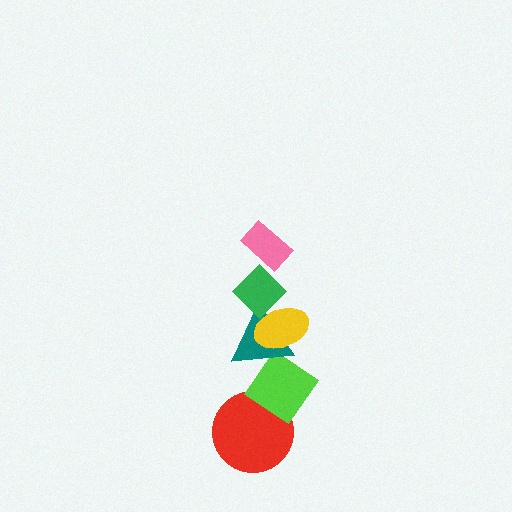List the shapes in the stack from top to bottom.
From top to bottom: the pink rectangle, the green diamond, the yellow ellipse, the teal triangle, the lime diamond, the red circle.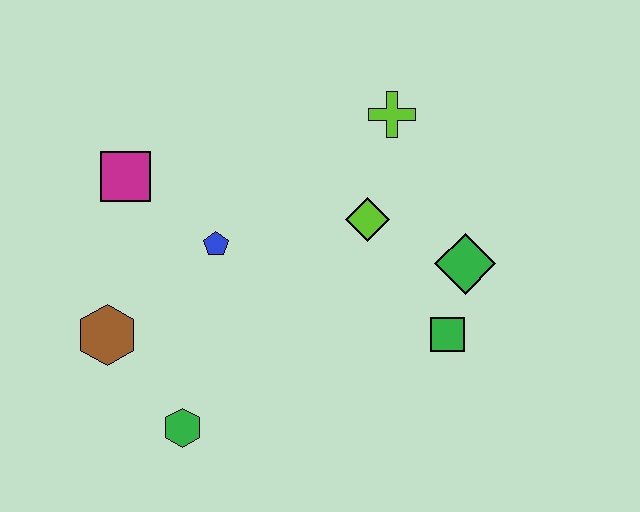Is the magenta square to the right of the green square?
No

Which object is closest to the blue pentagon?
The magenta square is closest to the blue pentagon.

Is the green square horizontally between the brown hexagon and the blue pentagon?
No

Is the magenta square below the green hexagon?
No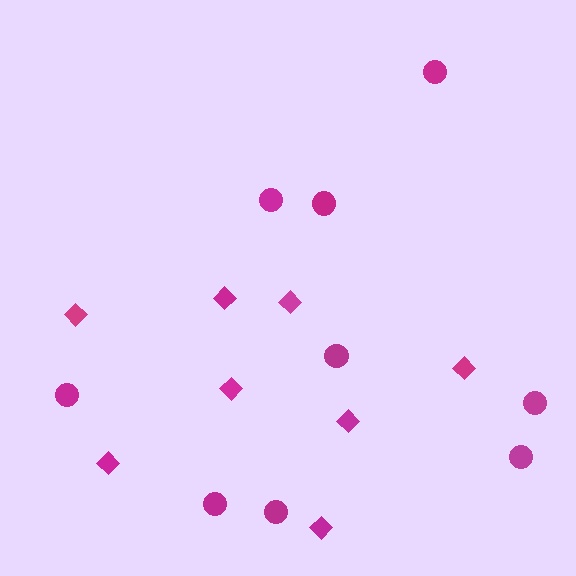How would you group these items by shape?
There are 2 groups: one group of circles (9) and one group of diamonds (8).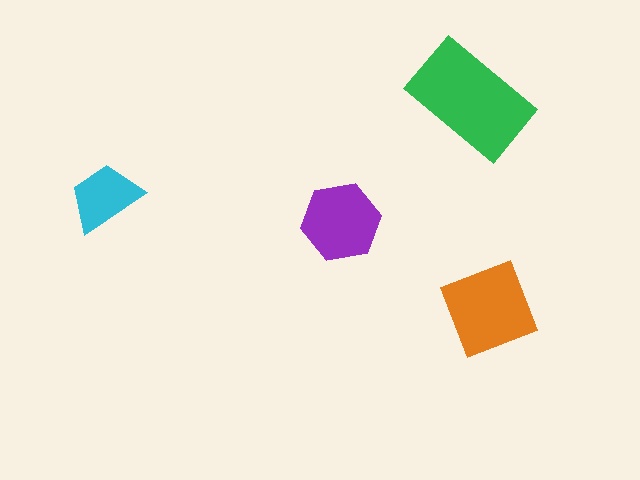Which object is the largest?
The green rectangle.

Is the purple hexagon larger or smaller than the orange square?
Smaller.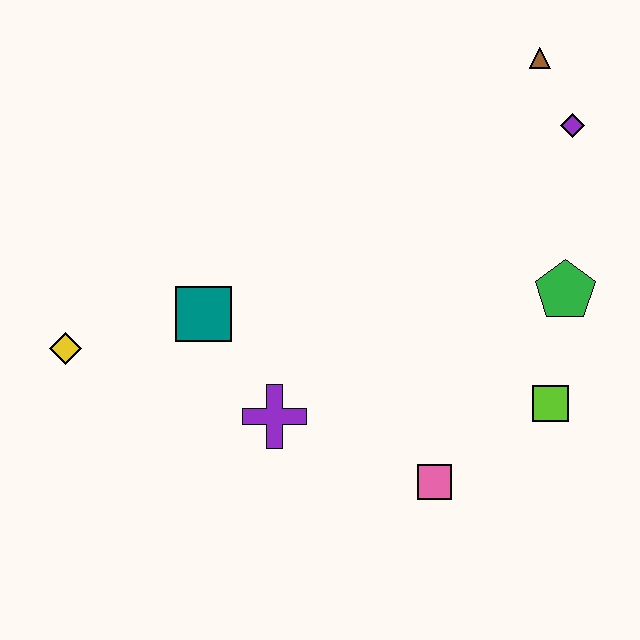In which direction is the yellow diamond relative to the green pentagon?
The yellow diamond is to the left of the green pentagon.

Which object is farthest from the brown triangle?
The yellow diamond is farthest from the brown triangle.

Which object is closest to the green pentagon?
The lime square is closest to the green pentagon.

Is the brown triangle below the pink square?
No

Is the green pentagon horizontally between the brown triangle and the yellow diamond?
No